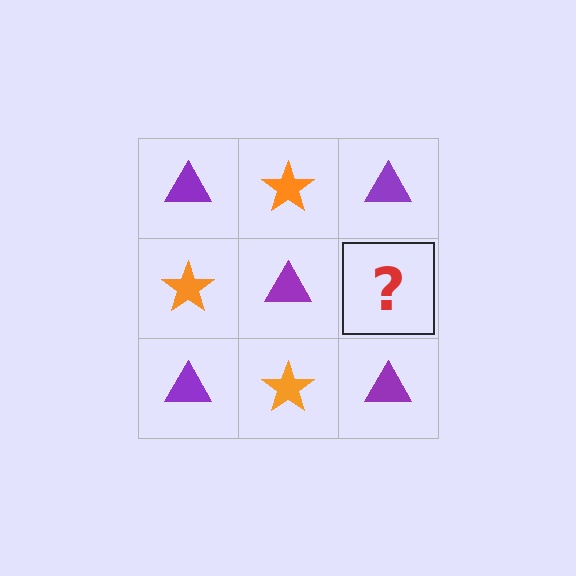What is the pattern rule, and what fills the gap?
The rule is that it alternates purple triangle and orange star in a checkerboard pattern. The gap should be filled with an orange star.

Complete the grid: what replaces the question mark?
The question mark should be replaced with an orange star.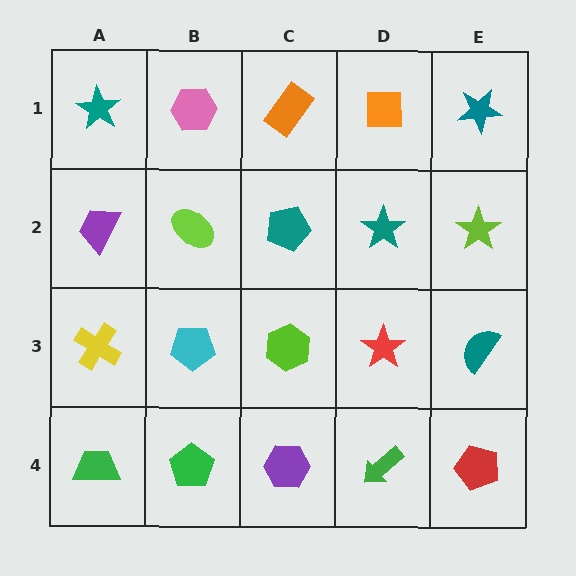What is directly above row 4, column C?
A lime hexagon.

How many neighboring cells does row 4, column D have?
3.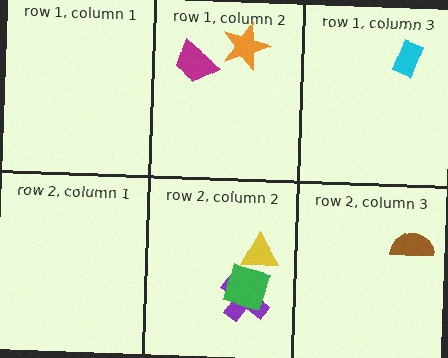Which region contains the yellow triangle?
The row 2, column 2 region.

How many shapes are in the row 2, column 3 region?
1.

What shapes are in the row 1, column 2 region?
The orange star, the magenta trapezoid.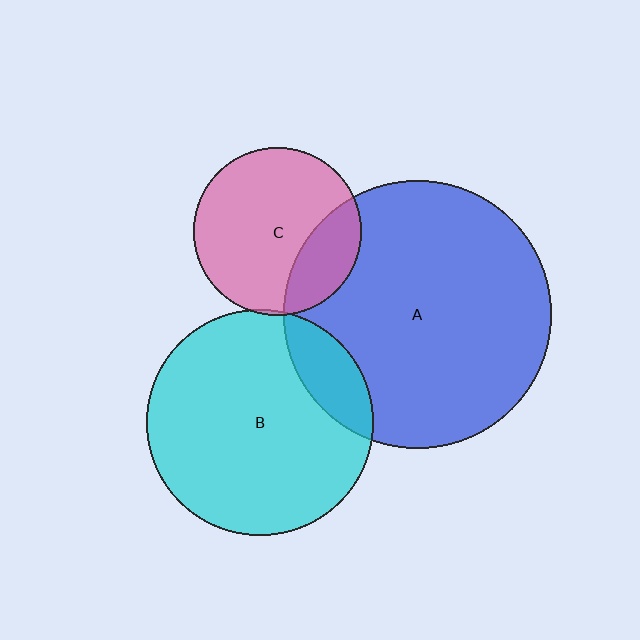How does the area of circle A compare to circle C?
Approximately 2.5 times.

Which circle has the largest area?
Circle A (blue).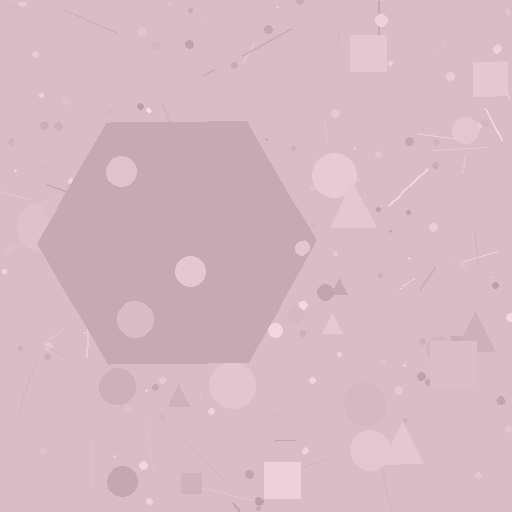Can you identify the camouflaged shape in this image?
The camouflaged shape is a hexagon.